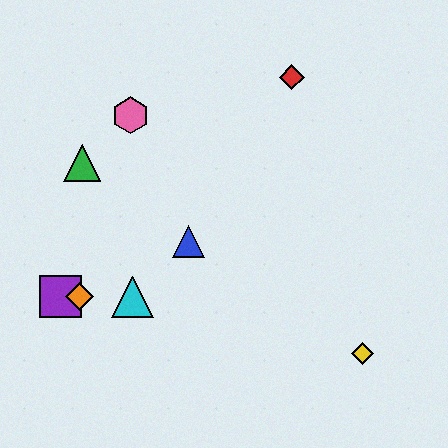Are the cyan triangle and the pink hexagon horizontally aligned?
No, the cyan triangle is at y≈297 and the pink hexagon is at y≈115.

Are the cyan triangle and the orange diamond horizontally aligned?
Yes, both are at y≈297.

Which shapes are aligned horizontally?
The purple square, the orange diamond, the cyan triangle are aligned horizontally.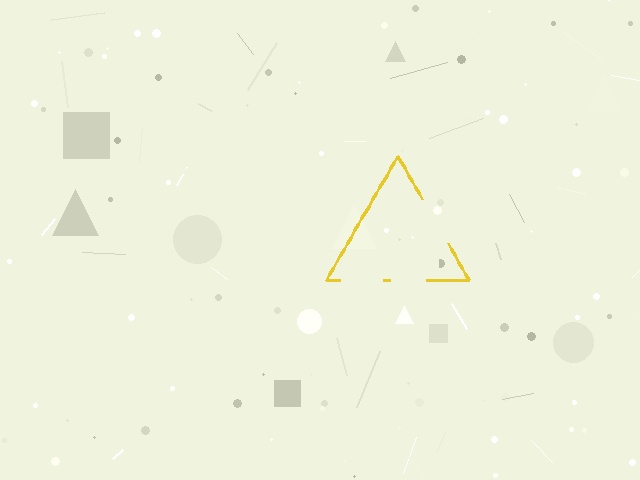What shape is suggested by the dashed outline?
The dashed outline suggests a triangle.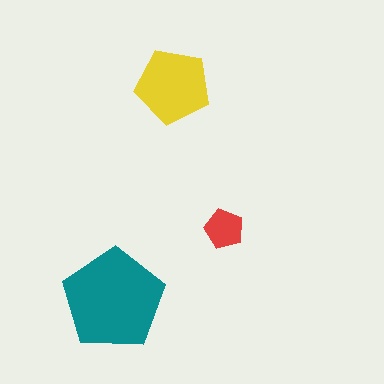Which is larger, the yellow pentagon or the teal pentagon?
The teal one.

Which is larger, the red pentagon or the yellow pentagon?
The yellow one.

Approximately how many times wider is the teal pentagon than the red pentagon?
About 2.5 times wider.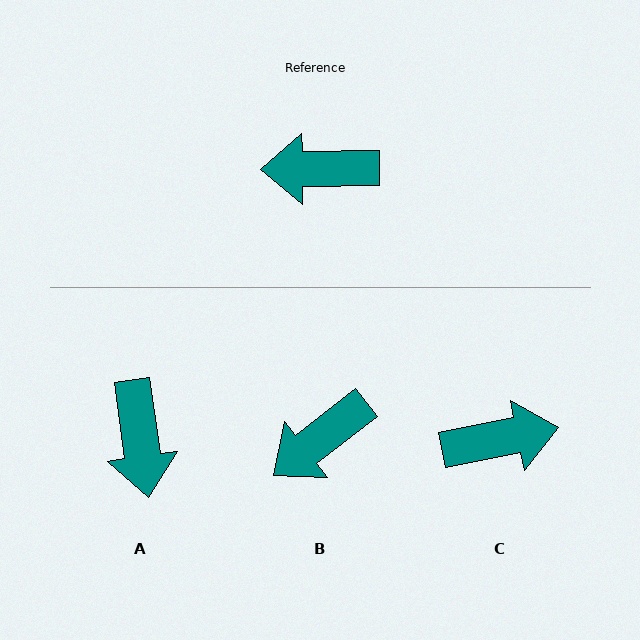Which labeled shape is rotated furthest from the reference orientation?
C, about 169 degrees away.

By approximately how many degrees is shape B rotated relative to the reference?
Approximately 37 degrees counter-clockwise.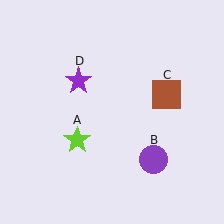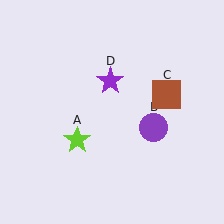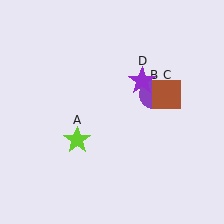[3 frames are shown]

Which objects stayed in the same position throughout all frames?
Lime star (object A) and brown square (object C) remained stationary.